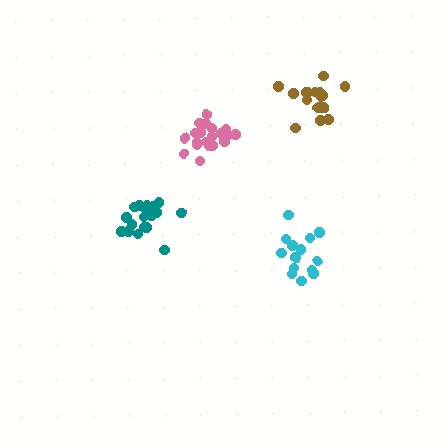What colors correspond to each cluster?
The clusters are colored: cyan, pink, teal, brown.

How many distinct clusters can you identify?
There are 4 distinct clusters.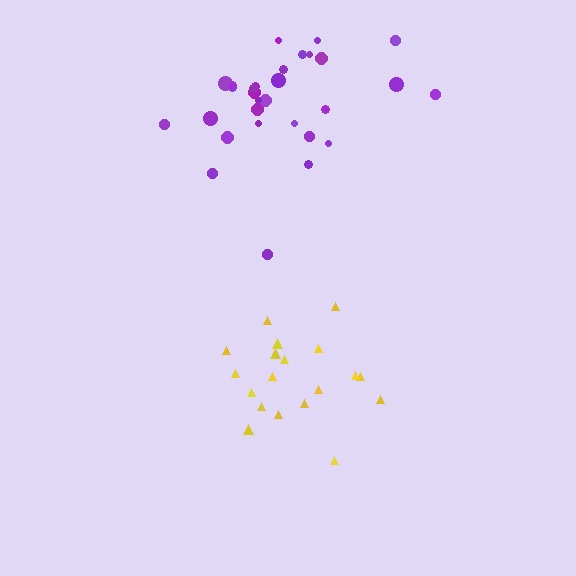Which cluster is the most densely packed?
Yellow.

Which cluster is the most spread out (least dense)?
Purple.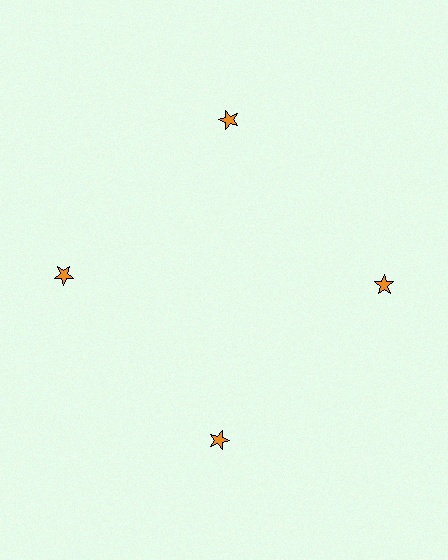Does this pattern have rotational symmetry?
Yes, this pattern has 4-fold rotational symmetry. It looks the same after rotating 90 degrees around the center.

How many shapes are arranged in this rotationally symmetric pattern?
There are 4 shapes, arranged in 4 groups of 1.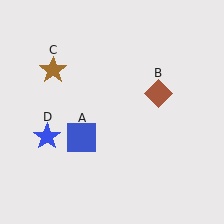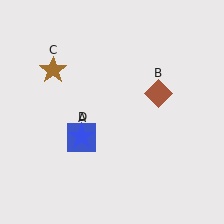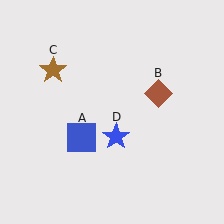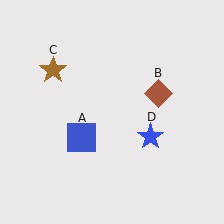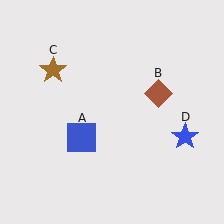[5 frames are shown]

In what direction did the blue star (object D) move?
The blue star (object D) moved right.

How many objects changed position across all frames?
1 object changed position: blue star (object D).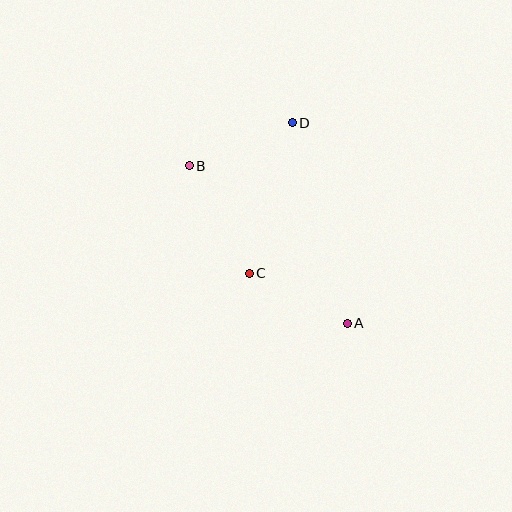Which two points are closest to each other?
Points A and C are closest to each other.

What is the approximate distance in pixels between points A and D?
The distance between A and D is approximately 208 pixels.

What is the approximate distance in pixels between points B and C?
The distance between B and C is approximately 123 pixels.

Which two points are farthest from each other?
Points A and B are farthest from each other.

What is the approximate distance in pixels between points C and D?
The distance between C and D is approximately 156 pixels.